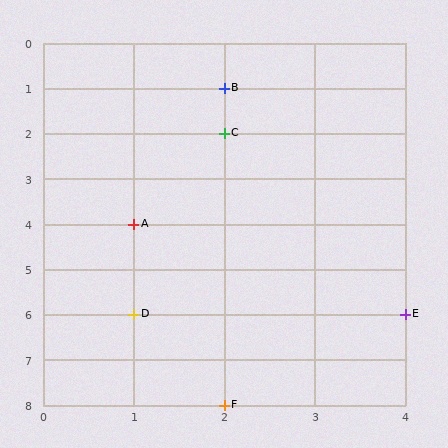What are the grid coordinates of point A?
Point A is at grid coordinates (1, 4).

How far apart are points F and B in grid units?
Points F and B are 7 rows apart.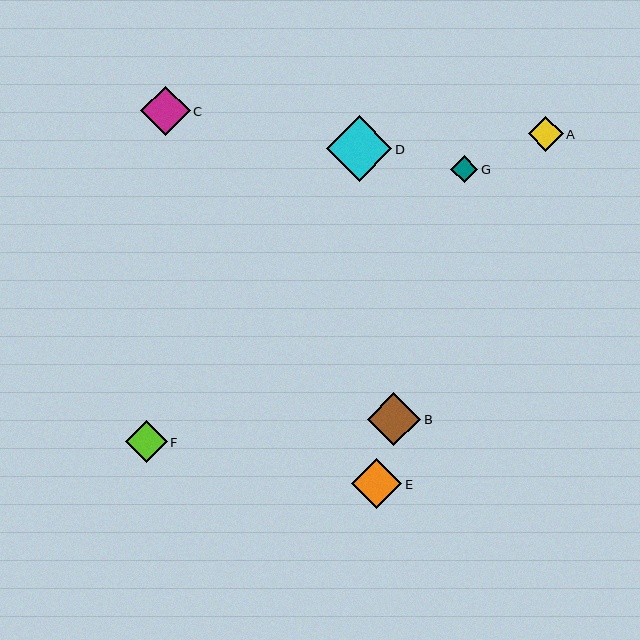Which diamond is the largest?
Diamond D is the largest with a size of approximately 66 pixels.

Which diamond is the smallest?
Diamond G is the smallest with a size of approximately 27 pixels.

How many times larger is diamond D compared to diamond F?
Diamond D is approximately 1.6 times the size of diamond F.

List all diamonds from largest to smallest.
From largest to smallest: D, B, E, C, F, A, G.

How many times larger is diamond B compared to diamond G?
Diamond B is approximately 2.0 times the size of diamond G.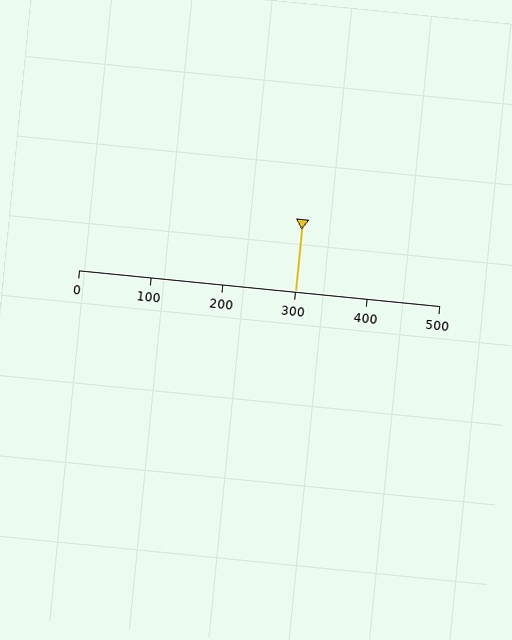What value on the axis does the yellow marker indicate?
The marker indicates approximately 300.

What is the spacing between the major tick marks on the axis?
The major ticks are spaced 100 apart.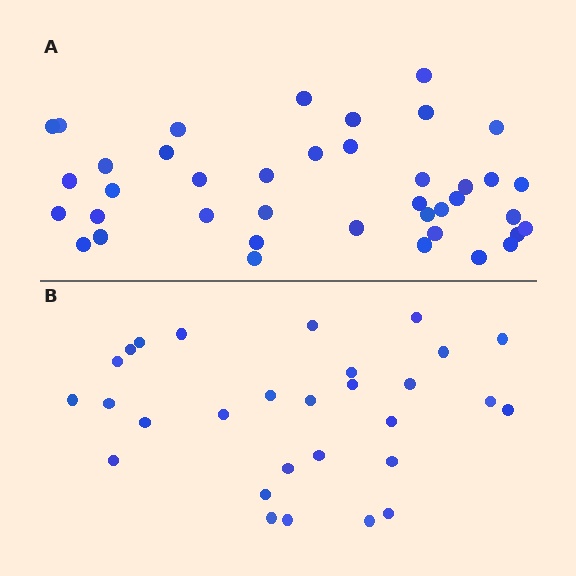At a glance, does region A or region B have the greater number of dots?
Region A (the top region) has more dots.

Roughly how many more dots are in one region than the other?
Region A has roughly 12 or so more dots than region B.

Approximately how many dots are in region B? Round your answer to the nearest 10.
About 30 dots. (The exact count is 29, which rounds to 30.)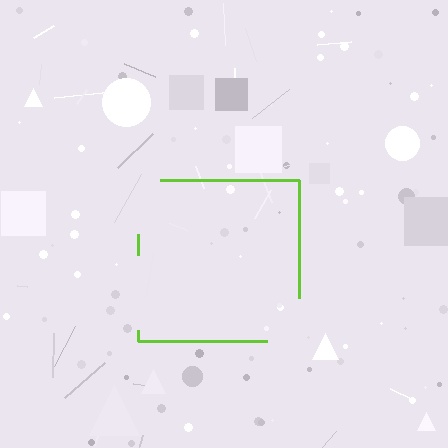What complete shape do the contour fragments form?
The contour fragments form a square.